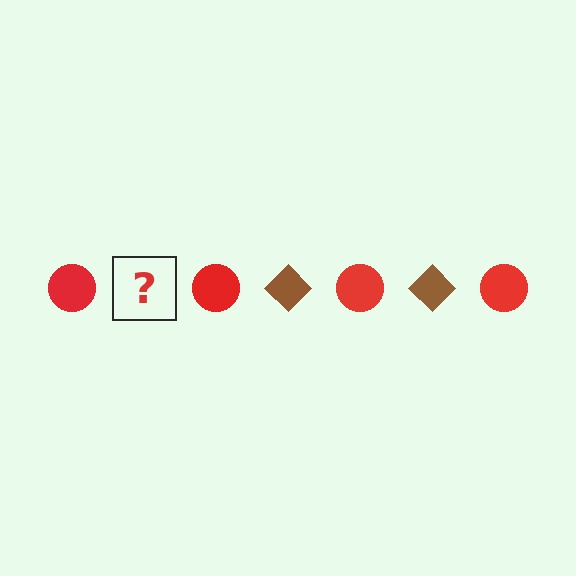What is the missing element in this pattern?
The missing element is a brown diamond.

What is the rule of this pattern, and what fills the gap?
The rule is that the pattern alternates between red circle and brown diamond. The gap should be filled with a brown diamond.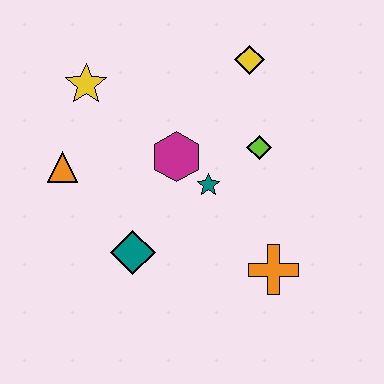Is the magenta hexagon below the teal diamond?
No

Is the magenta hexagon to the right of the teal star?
No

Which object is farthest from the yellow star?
The orange cross is farthest from the yellow star.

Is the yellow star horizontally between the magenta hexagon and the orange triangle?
Yes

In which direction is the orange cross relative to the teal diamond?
The orange cross is to the right of the teal diamond.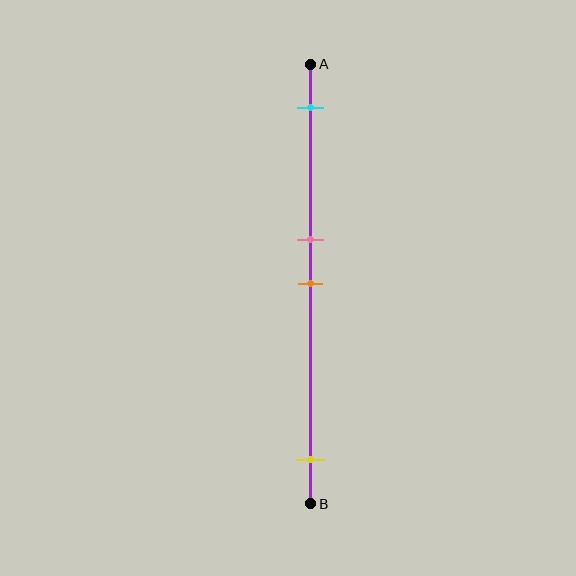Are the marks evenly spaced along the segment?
No, the marks are not evenly spaced.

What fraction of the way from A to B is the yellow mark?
The yellow mark is approximately 90% (0.9) of the way from A to B.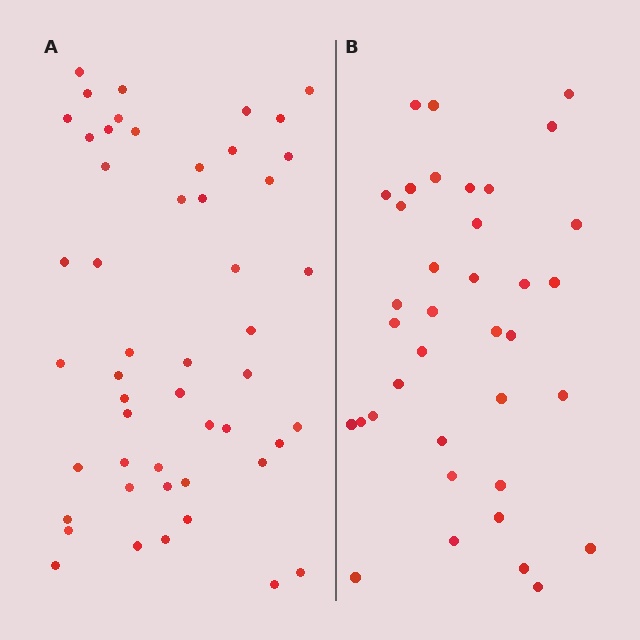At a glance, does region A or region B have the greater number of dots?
Region A (the left region) has more dots.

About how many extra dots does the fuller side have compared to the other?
Region A has approximately 15 more dots than region B.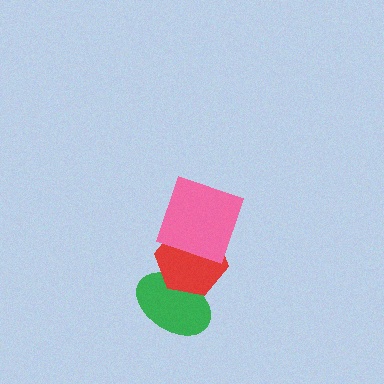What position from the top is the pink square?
The pink square is 1st from the top.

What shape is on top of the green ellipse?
The red hexagon is on top of the green ellipse.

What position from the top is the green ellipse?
The green ellipse is 3rd from the top.